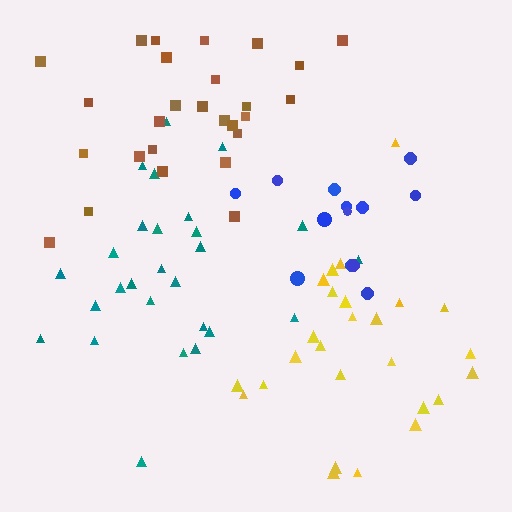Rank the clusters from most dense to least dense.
blue, teal, brown, yellow.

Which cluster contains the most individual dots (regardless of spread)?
Teal (27).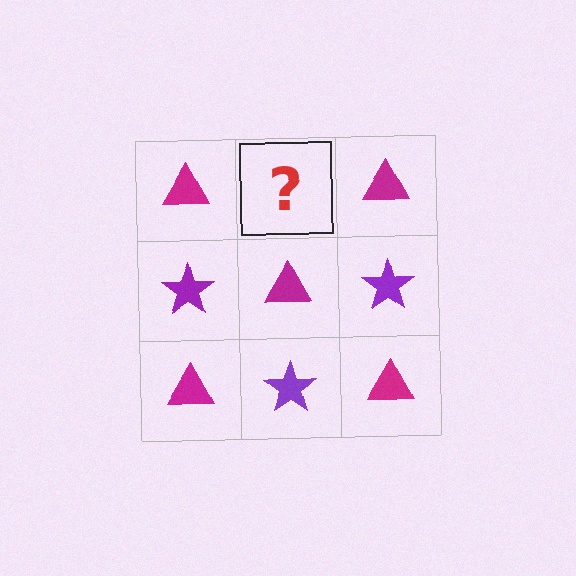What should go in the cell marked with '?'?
The missing cell should contain a purple star.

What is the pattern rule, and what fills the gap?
The rule is that it alternates magenta triangle and purple star in a checkerboard pattern. The gap should be filled with a purple star.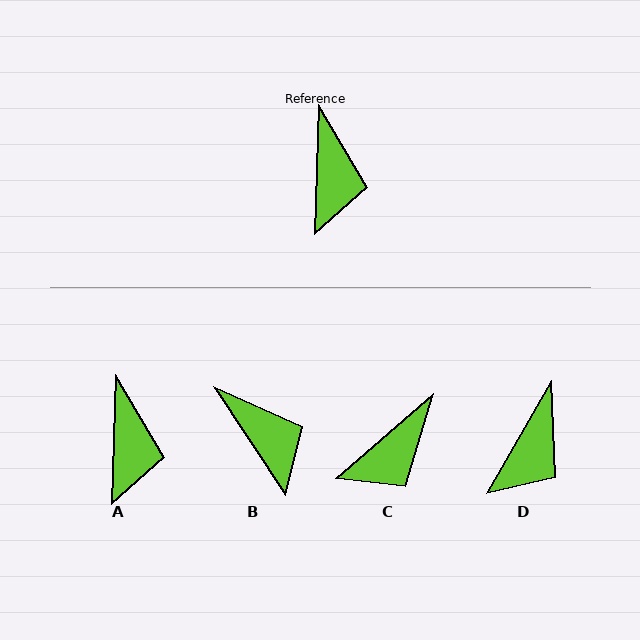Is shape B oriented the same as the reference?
No, it is off by about 35 degrees.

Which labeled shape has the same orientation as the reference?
A.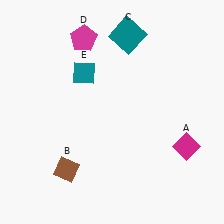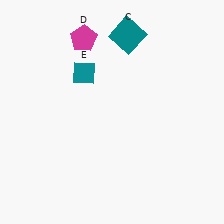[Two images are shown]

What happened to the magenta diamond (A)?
The magenta diamond (A) was removed in Image 2. It was in the bottom-right area of Image 1.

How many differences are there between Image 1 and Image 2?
There are 2 differences between the two images.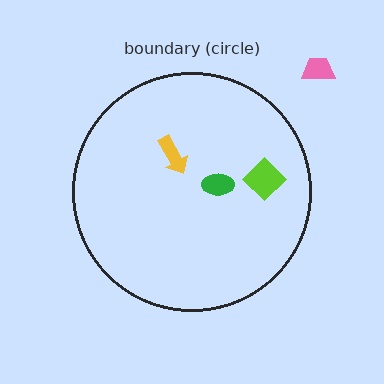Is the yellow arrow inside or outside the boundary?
Inside.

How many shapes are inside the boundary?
3 inside, 1 outside.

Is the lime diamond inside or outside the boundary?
Inside.